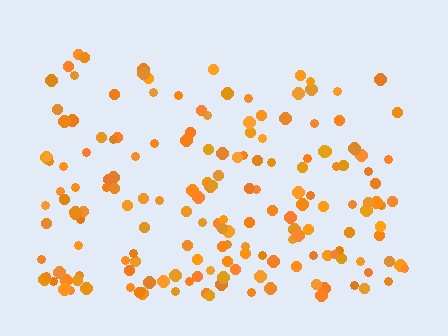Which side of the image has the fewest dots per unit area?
The top.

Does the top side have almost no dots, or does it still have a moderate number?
Still a moderate number, just noticeably fewer than the bottom.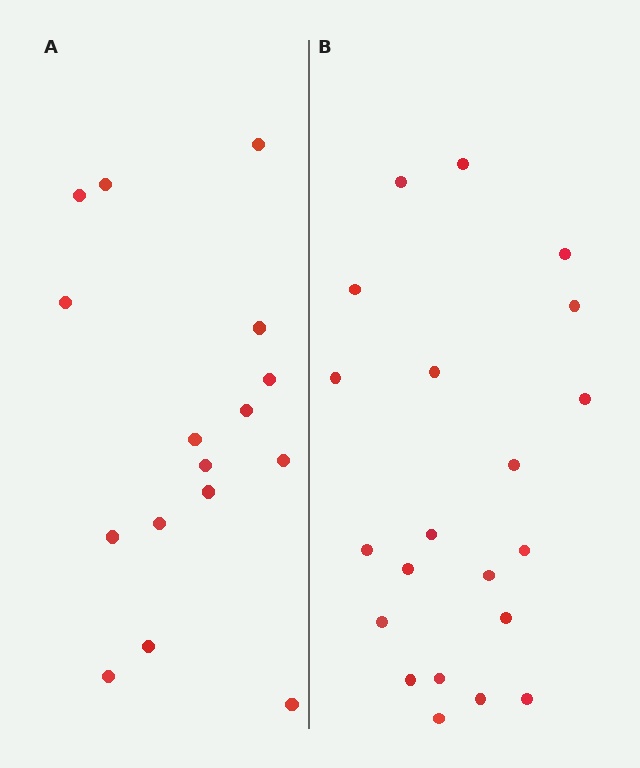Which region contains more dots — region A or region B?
Region B (the right region) has more dots.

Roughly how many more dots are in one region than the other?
Region B has about 5 more dots than region A.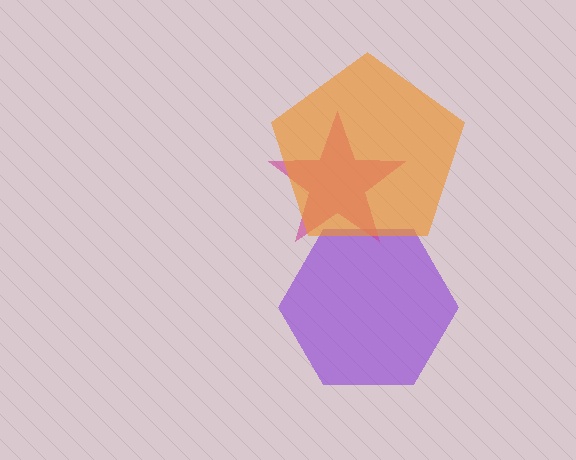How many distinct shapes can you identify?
There are 3 distinct shapes: a purple hexagon, a magenta star, an orange pentagon.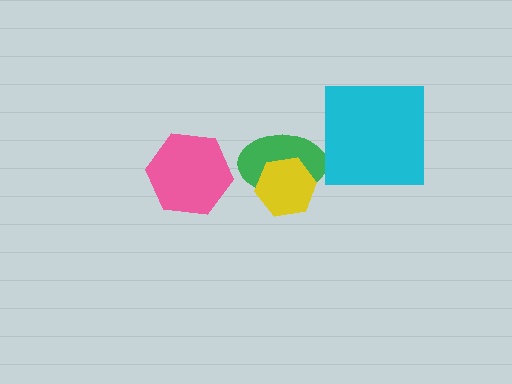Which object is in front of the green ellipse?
The yellow hexagon is in front of the green ellipse.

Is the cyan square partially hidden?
No, no other shape covers it.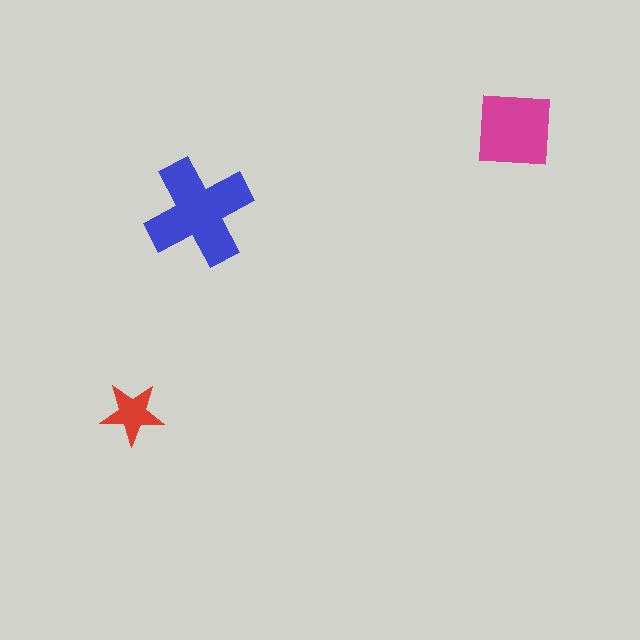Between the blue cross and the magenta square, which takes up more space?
The blue cross.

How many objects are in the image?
There are 3 objects in the image.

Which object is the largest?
The blue cross.